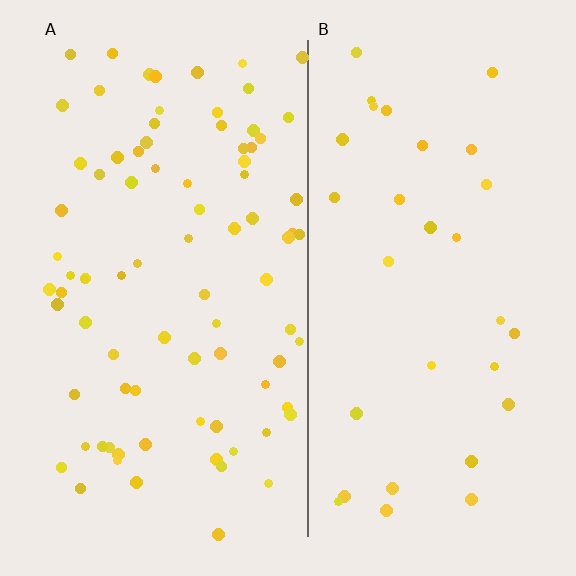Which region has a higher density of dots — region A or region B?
A (the left).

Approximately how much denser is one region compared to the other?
Approximately 2.7× — region A over region B.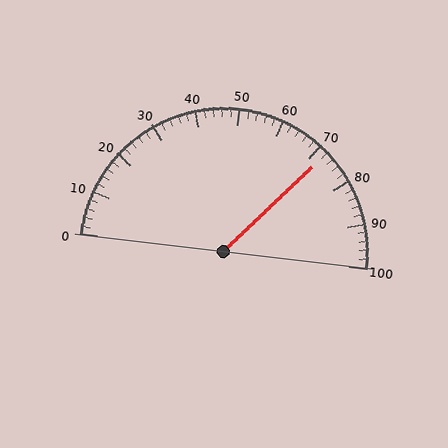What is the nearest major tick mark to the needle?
The nearest major tick mark is 70.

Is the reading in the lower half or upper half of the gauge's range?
The reading is in the upper half of the range (0 to 100).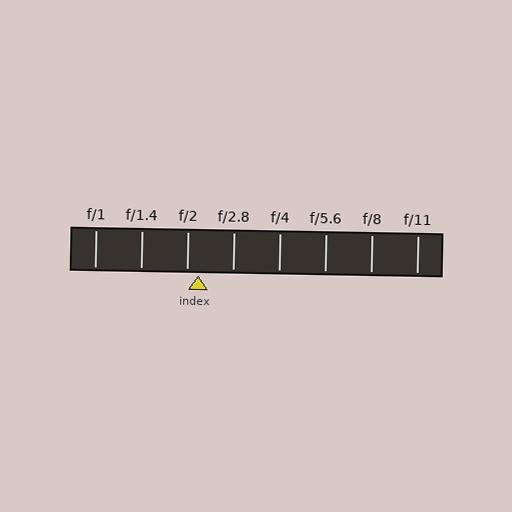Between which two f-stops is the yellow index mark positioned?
The index mark is between f/2 and f/2.8.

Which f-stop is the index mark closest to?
The index mark is closest to f/2.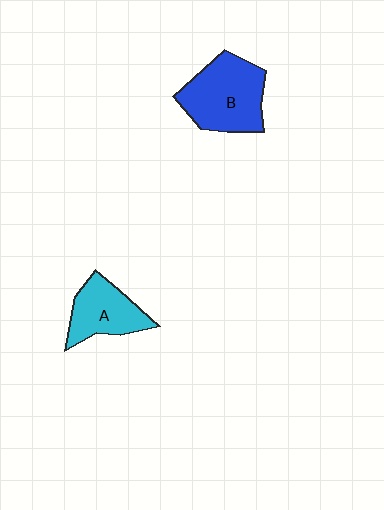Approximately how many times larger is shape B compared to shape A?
Approximately 1.5 times.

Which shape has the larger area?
Shape B (blue).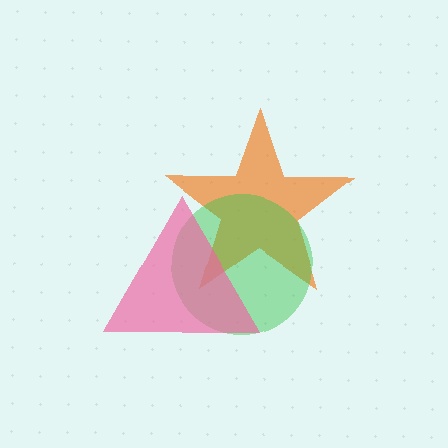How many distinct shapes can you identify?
There are 3 distinct shapes: an orange star, a green circle, a pink triangle.